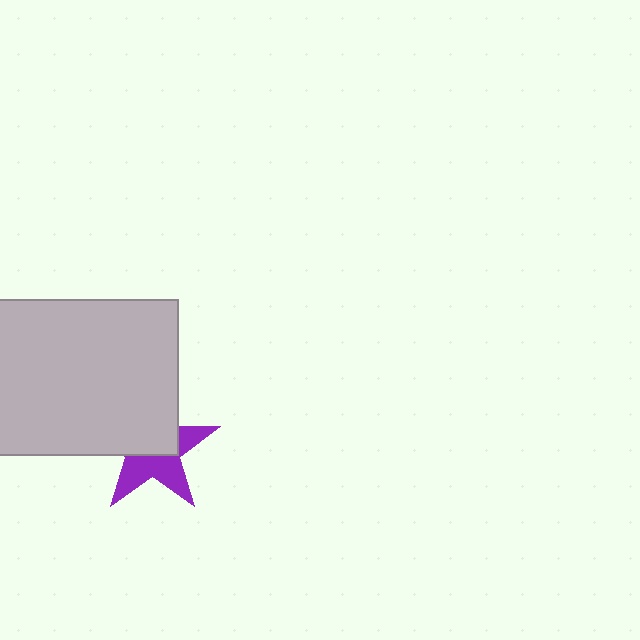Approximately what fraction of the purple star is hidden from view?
Roughly 51% of the purple star is hidden behind the light gray rectangle.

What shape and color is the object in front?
The object in front is a light gray rectangle.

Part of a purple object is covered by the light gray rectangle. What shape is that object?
It is a star.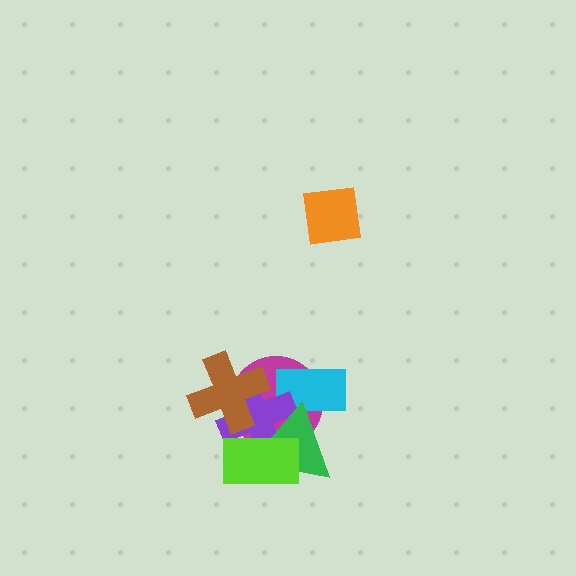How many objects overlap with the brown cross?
2 objects overlap with the brown cross.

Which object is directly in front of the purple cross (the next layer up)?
The green triangle is directly in front of the purple cross.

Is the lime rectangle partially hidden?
No, no other shape covers it.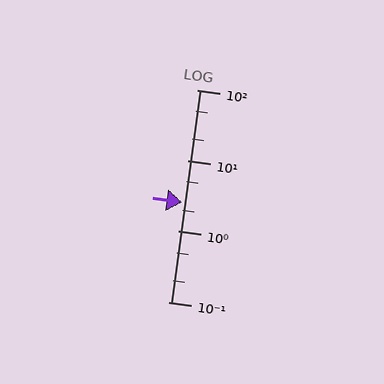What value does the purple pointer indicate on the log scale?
The pointer indicates approximately 2.6.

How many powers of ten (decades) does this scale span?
The scale spans 3 decades, from 0.1 to 100.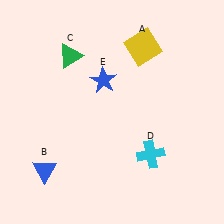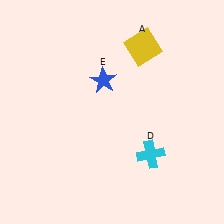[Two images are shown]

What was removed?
The green triangle (C), the blue triangle (B) were removed in Image 2.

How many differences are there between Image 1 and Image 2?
There are 2 differences between the two images.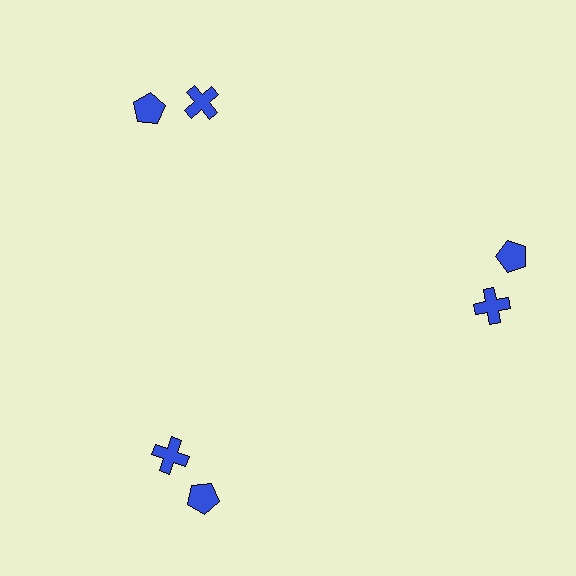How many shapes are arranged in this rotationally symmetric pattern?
There are 6 shapes, arranged in 3 groups of 2.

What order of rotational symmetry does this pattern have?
This pattern has 3-fold rotational symmetry.